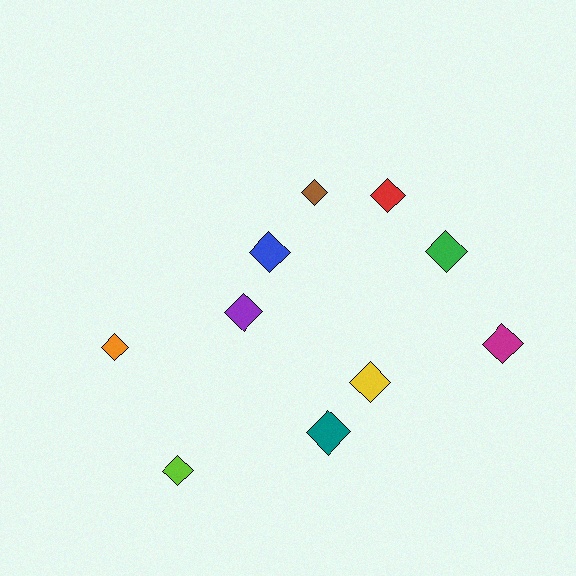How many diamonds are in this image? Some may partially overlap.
There are 10 diamonds.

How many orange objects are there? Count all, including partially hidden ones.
There is 1 orange object.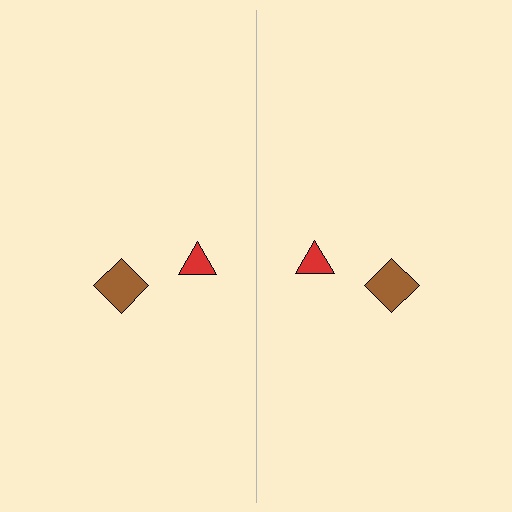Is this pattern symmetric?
Yes, this pattern has bilateral (reflection) symmetry.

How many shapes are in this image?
There are 4 shapes in this image.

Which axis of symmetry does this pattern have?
The pattern has a vertical axis of symmetry running through the center of the image.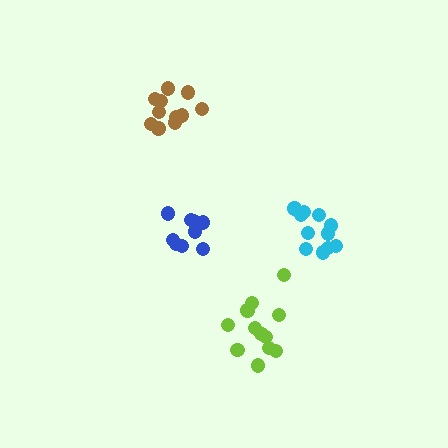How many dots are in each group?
Group 1: 9 dots, Group 2: 12 dots, Group 3: 12 dots, Group 4: 11 dots (44 total).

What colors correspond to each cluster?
The clusters are colored: blue, lime, cyan, brown.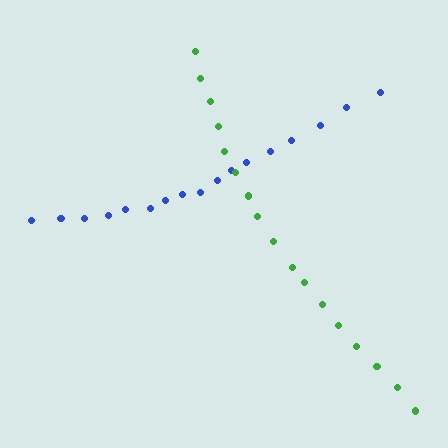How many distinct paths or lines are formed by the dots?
There are 2 distinct paths.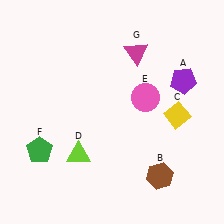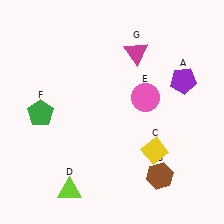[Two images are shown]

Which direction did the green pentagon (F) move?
The green pentagon (F) moved up.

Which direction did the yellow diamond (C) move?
The yellow diamond (C) moved down.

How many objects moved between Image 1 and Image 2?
3 objects moved between the two images.